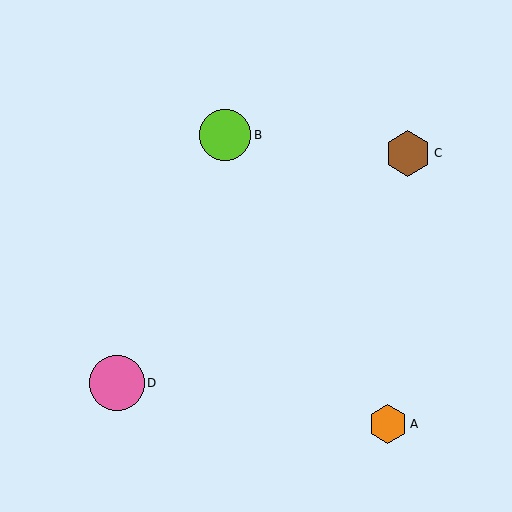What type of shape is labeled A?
Shape A is an orange hexagon.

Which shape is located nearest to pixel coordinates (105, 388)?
The pink circle (labeled D) at (117, 383) is nearest to that location.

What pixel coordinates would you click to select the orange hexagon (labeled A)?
Click at (388, 424) to select the orange hexagon A.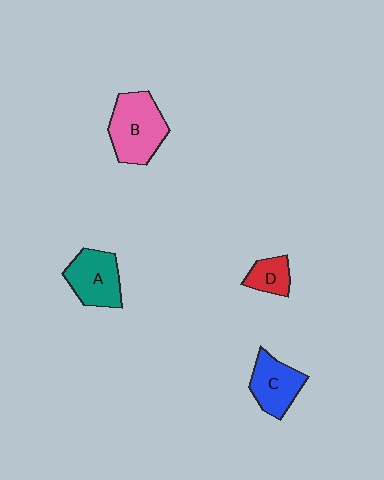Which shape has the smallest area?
Shape D (red).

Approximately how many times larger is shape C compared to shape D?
Approximately 1.7 times.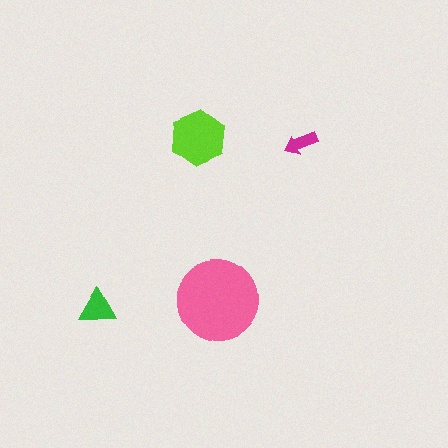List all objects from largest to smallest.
The pink circle, the lime hexagon, the green triangle, the magenta arrow.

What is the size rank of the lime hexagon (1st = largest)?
2nd.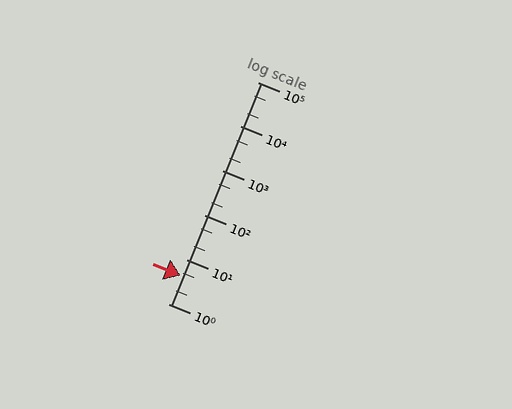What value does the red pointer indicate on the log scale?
The pointer indicates approximately 4.3.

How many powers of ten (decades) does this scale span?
The scale spans 5 decades, from 1 to 100000.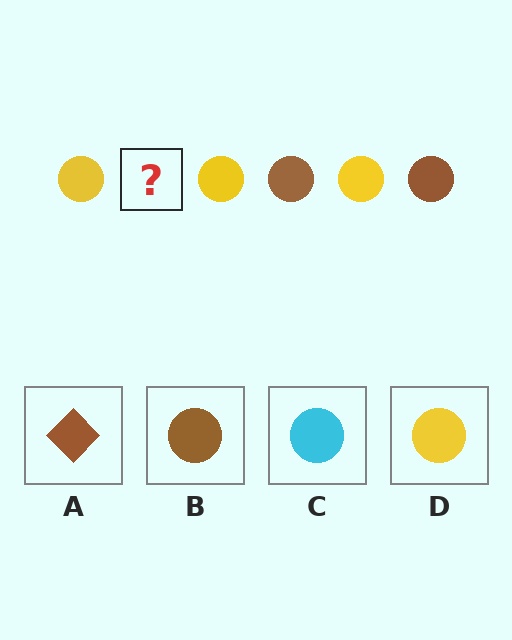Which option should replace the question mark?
Option B.